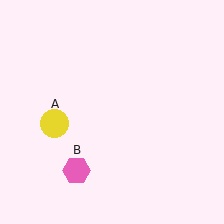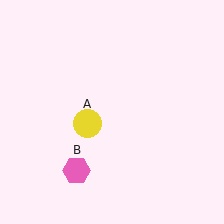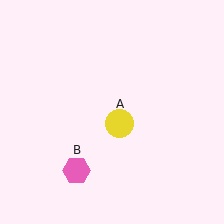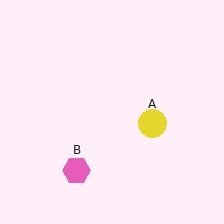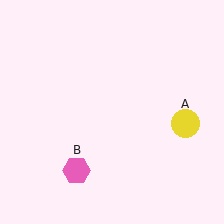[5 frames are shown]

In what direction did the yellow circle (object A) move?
The yellow circle (object A) moved right.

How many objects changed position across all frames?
1 object changed position: yellow circle (object A).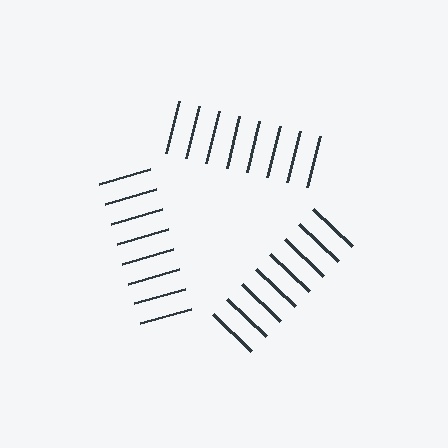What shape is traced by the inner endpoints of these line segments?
An illusory triangle — the line segments terminate on its edges but no continuous stroke is drawn.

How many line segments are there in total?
24 — 8 along each of the 3 edges.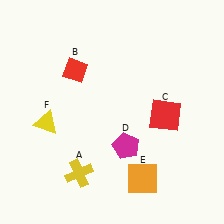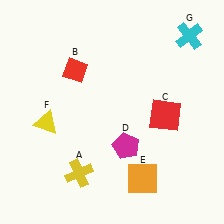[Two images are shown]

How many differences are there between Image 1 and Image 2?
There is 1 difference between the two images.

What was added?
A cyan cross (G) was added in Image 2.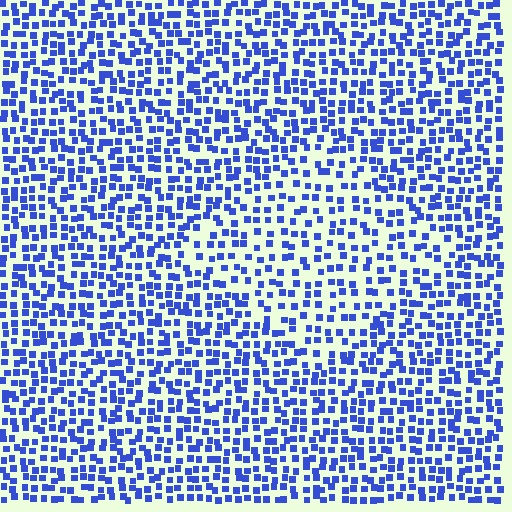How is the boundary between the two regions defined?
The boundary is defined by a change in element density (approximately 1.5x ratio). All elements are the same color, size, and shape.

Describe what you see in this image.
The image contains small blue elements arranged at two different densities. A diamond-shaped region is visible where the elements are less densely packed than the surrounding area.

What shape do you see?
I see a diamond.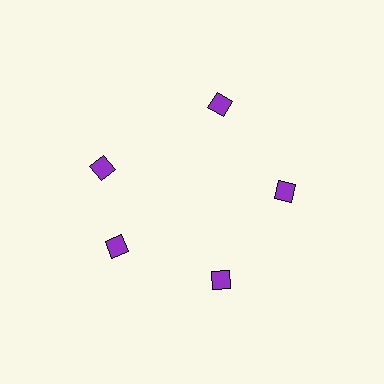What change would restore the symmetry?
The symmetry would be restored by rotating it back into even spacing with its neighbors so that all 5 diamonds sit at equal angles and equal distance from the center.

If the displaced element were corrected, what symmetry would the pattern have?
It would have 5-fold rotational symmetry — the pattern would map onto itself every 72 degrees.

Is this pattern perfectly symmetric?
No. The 5 purple diamonds are arranged in a ring, but one element near the 10 o'clock position is rotated out of alignment along the ring, breaking the 5-fold rotational symmetry.